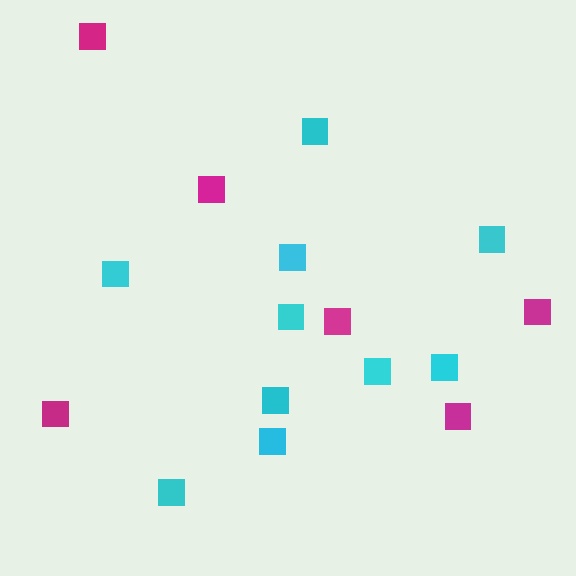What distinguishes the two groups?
There are 2 groups: one group of cyan squares (10) and one group of magenta squares (6).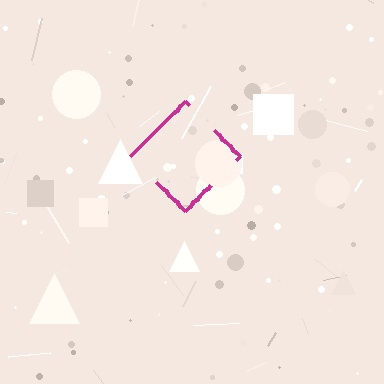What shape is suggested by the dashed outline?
The dashed outline suggests a diamond.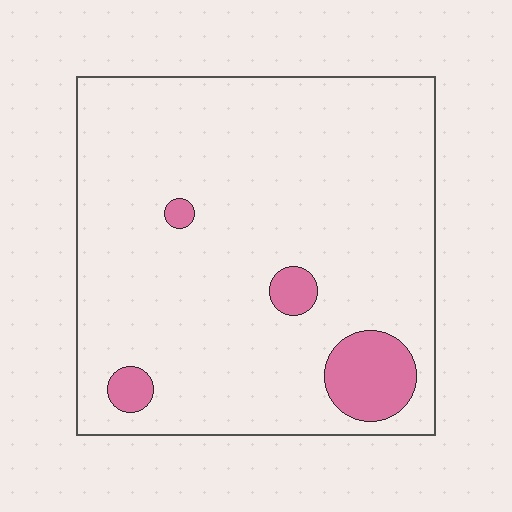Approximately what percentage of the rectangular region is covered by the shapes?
Approximately 10%.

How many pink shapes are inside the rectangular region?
4.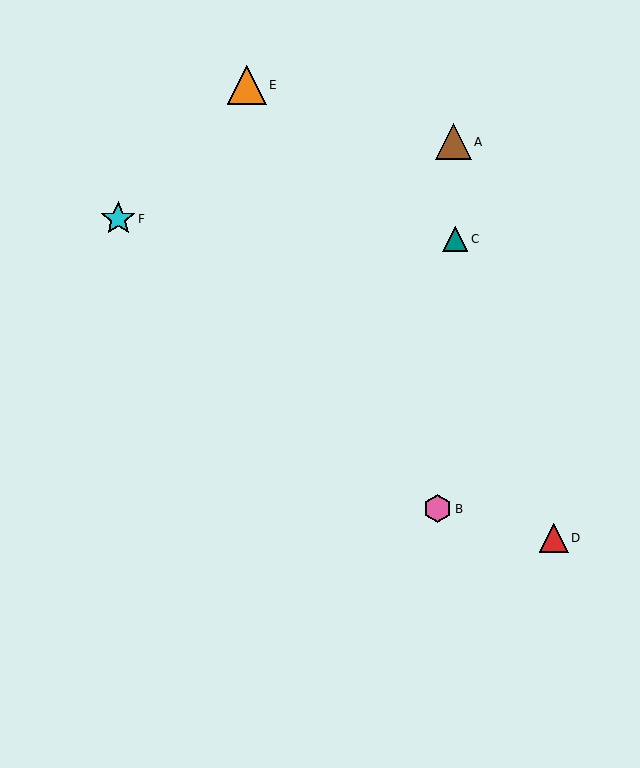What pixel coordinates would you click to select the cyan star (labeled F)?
Click at (118, 219) to select the cyan star F.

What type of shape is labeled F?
Shape F is a cyan star.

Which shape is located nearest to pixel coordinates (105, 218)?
The cyan star (labeled F) at (118, 219) is nearest to that location.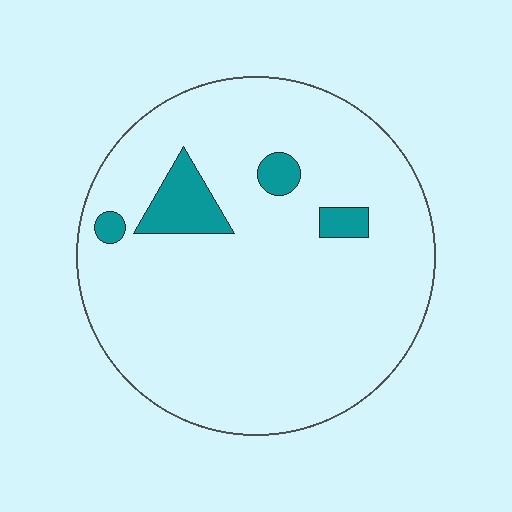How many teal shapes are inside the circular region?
4.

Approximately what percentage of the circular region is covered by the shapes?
Approximately 10%.